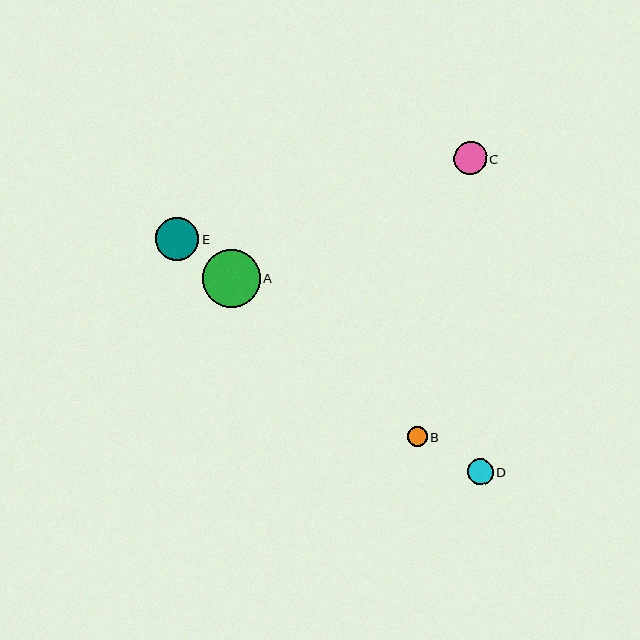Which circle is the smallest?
Circle B is the smallest with a size of approximately 20 pixels.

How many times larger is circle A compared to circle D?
Circle A is approximately 2.3 times the size of circle D.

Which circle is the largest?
Circle A is the largest with a size of approximately 58 pixels.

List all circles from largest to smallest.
From largest to smallest: A, E, C, D, B.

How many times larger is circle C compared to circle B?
Circle C is approximately 1.6 times the size of circle B.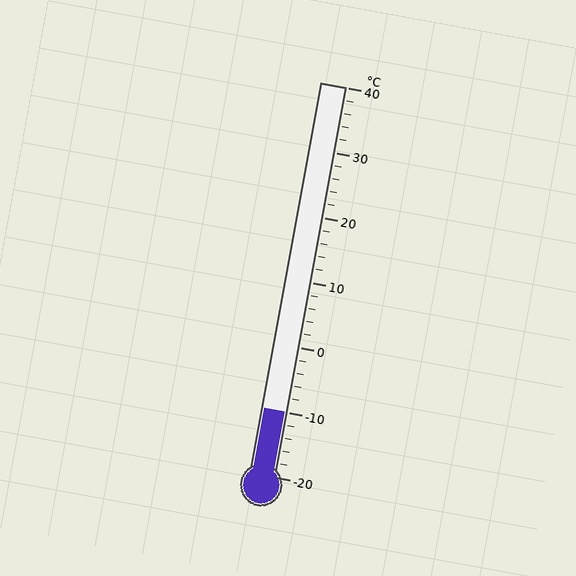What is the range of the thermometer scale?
The thermometer scale ranges from -20°C to 40°C.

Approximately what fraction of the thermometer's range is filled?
The thermometer is filled to approximately 15% of its range.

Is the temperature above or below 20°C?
The temperature is below 20°C.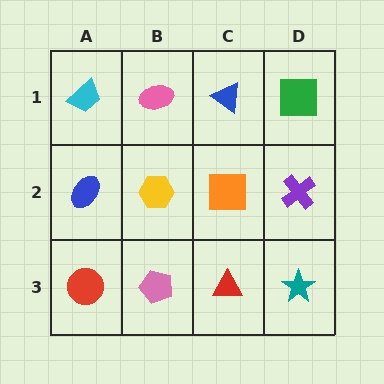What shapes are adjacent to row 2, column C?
A blue triangle (row 1, column C), a red triangle (row 3, column C), a yellow hexagon (row 2, column B), a purple cross (row 2, column D).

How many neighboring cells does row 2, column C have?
4.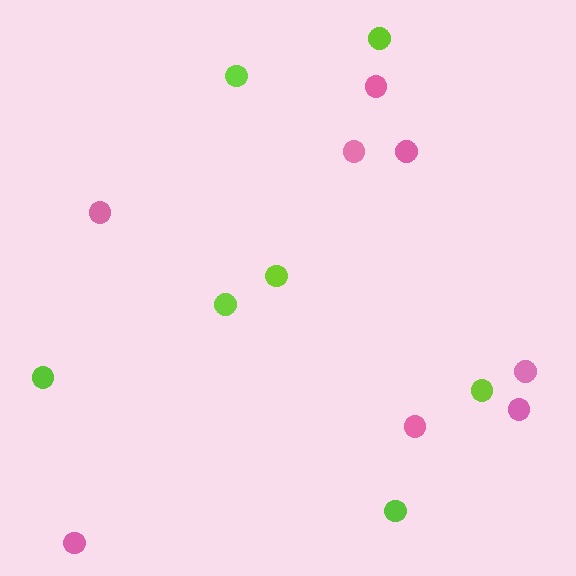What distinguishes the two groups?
There are 2 groups: one group of pink circles (8) and one group of lime circles (7).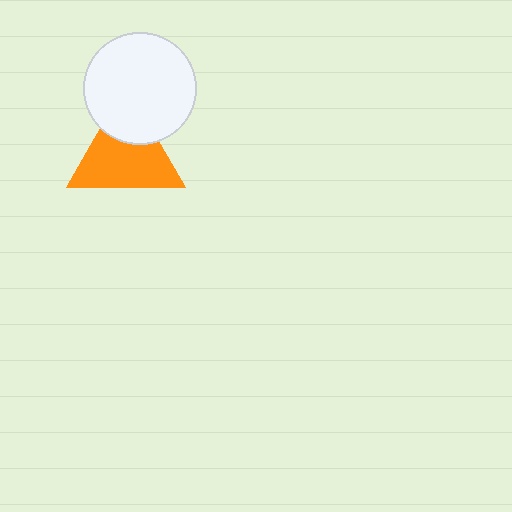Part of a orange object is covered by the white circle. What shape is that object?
It is a triangle.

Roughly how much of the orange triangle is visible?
Most of it is visible (roughly 70%).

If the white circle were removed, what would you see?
You would see the complete orange triangle.